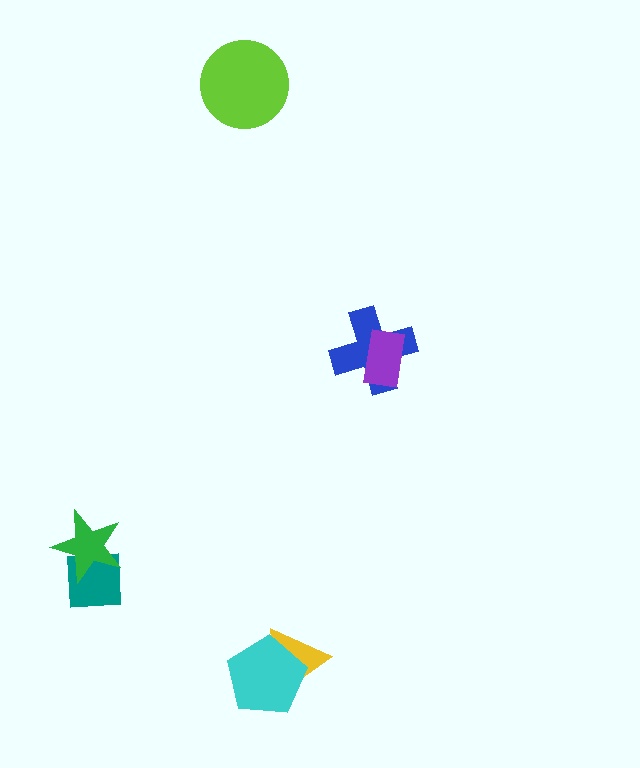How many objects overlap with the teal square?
1 object overlaps with the teal square.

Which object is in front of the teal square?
The green star is in front of the teal square.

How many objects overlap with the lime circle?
0 objects overlap with the lime circle.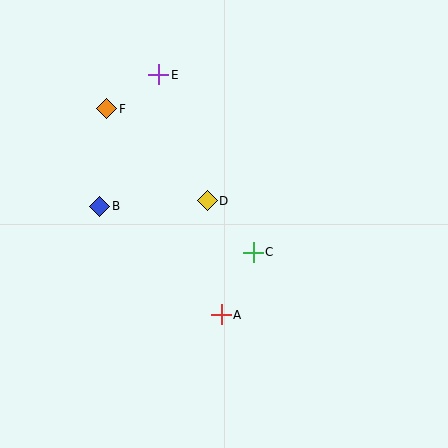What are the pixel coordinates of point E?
Point E is at (159, 75).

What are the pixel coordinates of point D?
Point D is at (207, 201).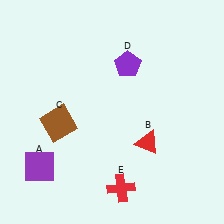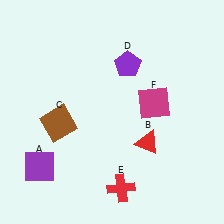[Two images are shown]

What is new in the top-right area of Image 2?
A magenta square (F) was added in the top-right area of Image 2.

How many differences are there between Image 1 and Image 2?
There is 1 difference between the two images.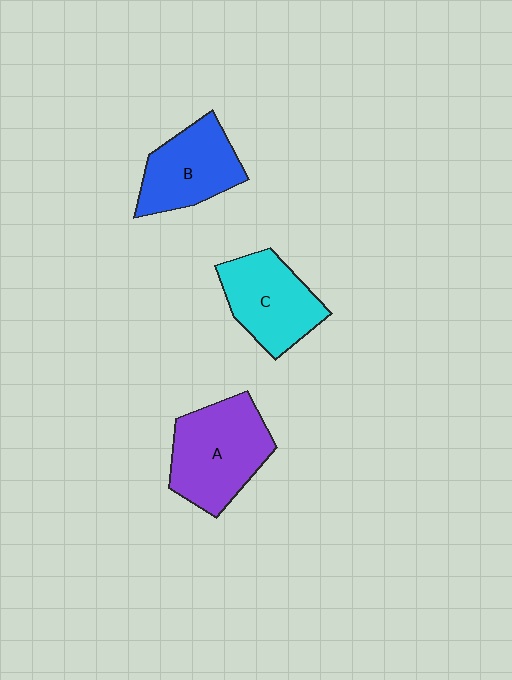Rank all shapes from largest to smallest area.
From largest to smallest: A (purple), C (cyan), B (blue).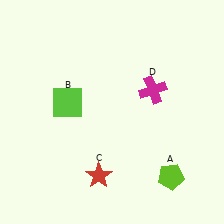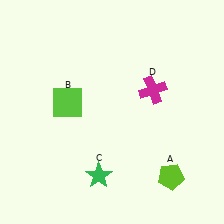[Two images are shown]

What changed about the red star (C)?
In Image 1, C is red. In Image 2, it changed to green.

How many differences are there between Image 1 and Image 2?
There is 1 difference between the two images.